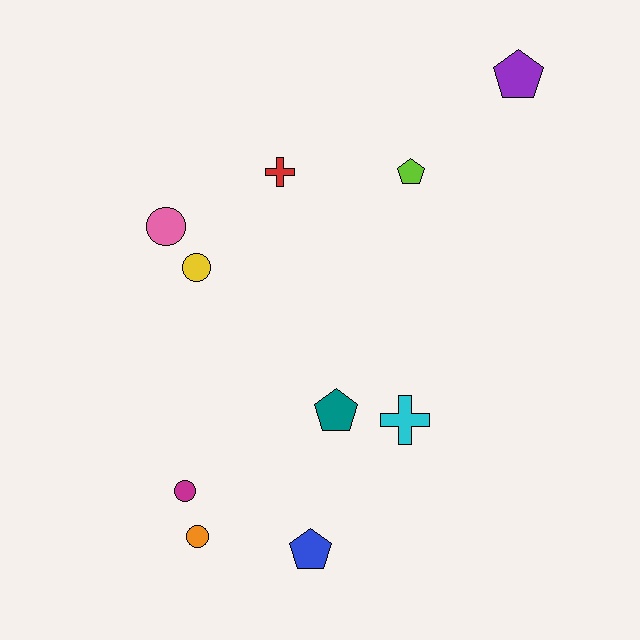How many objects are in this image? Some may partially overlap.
There are 10 objects.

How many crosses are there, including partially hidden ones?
There are 2 crosses.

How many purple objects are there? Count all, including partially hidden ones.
There is 1 purple object.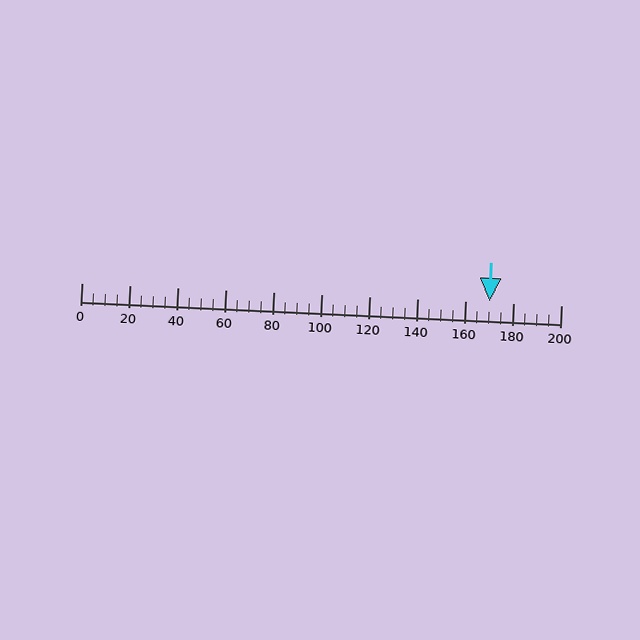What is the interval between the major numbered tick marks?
The major tick marks are spaced 20 units apart.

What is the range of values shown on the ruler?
The ruler shows values from 0 to 200.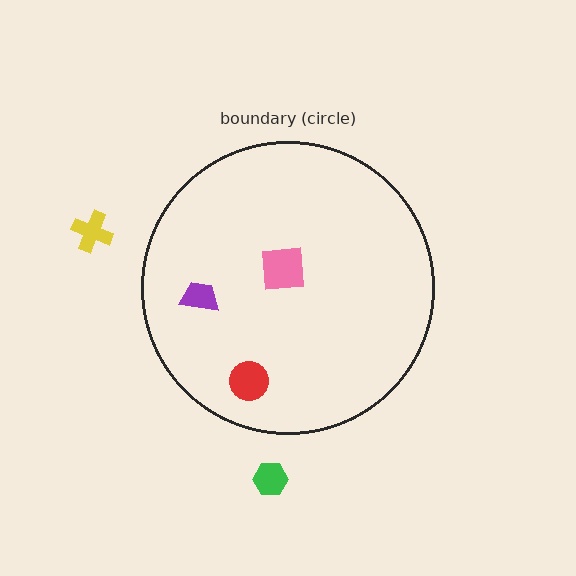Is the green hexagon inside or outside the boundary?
Outside.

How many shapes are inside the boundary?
3 inside, 2 outside.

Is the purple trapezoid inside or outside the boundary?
Inside.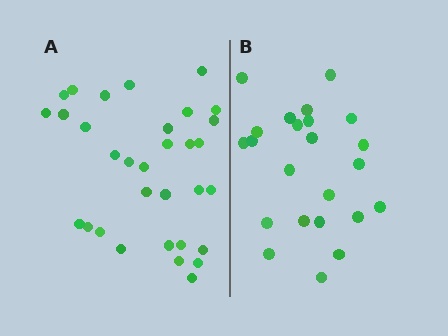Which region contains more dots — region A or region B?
Region A (the left region) has more dots.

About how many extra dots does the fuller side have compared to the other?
Region A has roughly 8 or so more dots than region B.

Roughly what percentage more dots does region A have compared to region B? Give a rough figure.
About 40% more.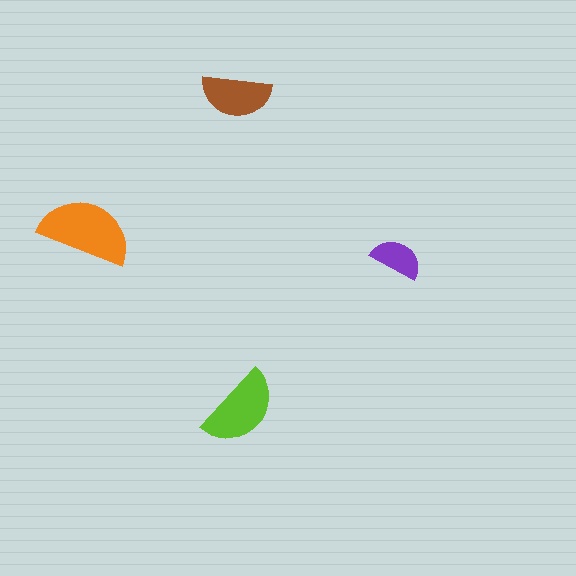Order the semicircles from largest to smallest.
the orange one, the lime one, the brown one, the purple one.